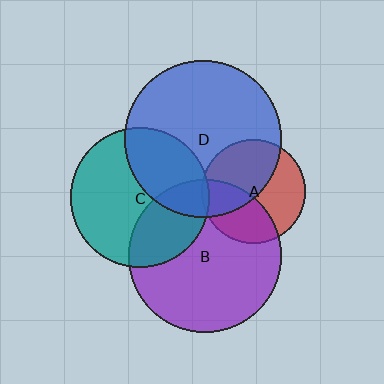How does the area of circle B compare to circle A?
Approximately 2.2 times.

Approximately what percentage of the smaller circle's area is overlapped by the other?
Approximately 30%.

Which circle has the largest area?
Circle D (blue).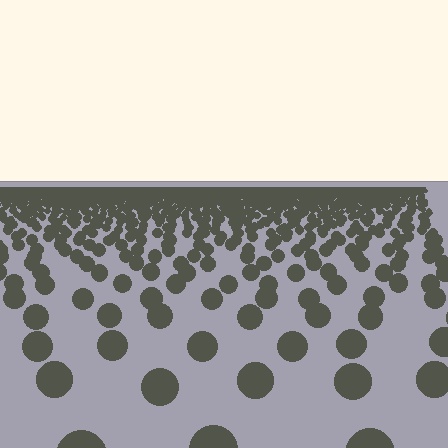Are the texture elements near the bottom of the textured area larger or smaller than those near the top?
Larger. Near the bottom, elements are closer to the viewer and appear at a bigger on-screen size.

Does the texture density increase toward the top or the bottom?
Density increases toward the top.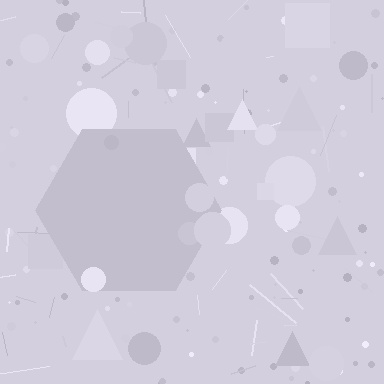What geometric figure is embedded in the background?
A hexagon is embedded in the background.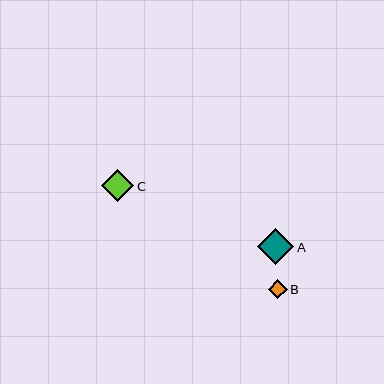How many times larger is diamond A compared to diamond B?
Diamond A is approximately 1.9 times the size of diamond B.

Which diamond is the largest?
Diamond A is the largest with a size of approximately 36 pixels.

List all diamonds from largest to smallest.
From largest to smallest: A, C, B.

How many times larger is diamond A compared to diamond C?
Diamond A is approximately 1.1 times the size of diamond C.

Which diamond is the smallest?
Diamond B is the smallest with a size of approximately 18 pixels.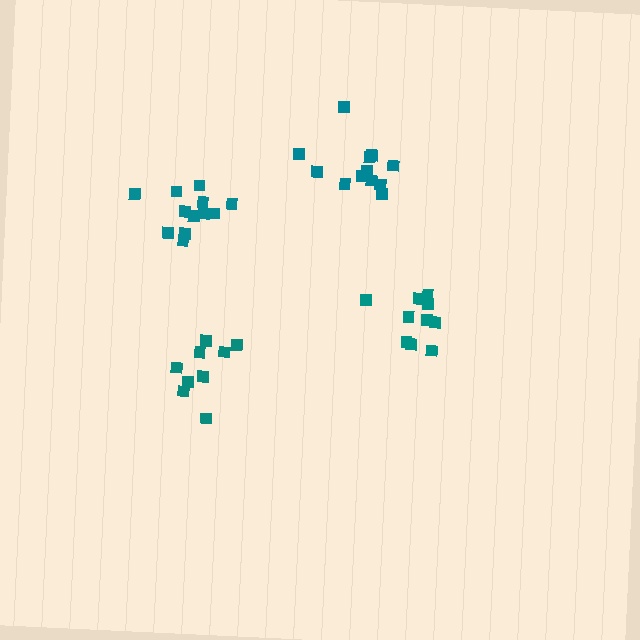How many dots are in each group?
Group 1: 12 dots, Group 2: 12 dots, Group 3: 10 dots, Group 4: 9 dots (43 total).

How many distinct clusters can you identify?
There are 4 distinct clusters.